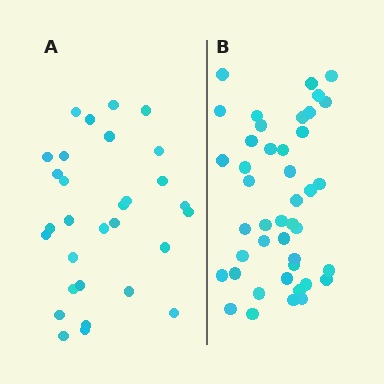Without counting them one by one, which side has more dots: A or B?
Region B (the right region) has more dots.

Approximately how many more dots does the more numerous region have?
Region B has approximately 15 more dots than region A.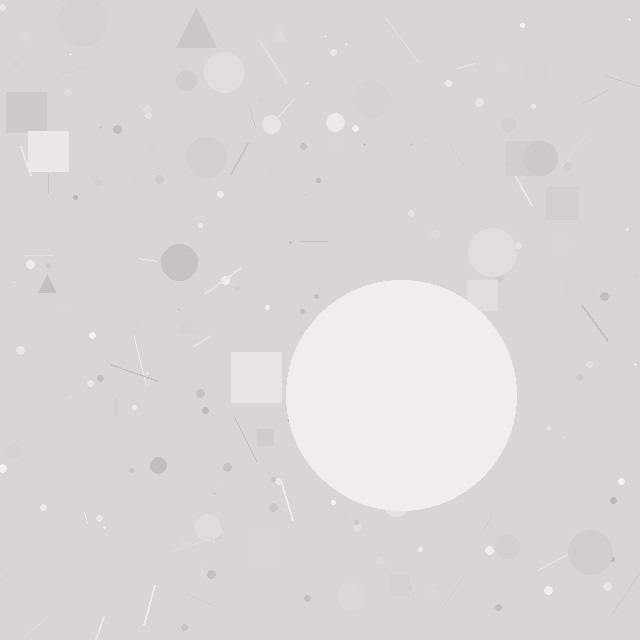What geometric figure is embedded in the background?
A circle is embedded in the background.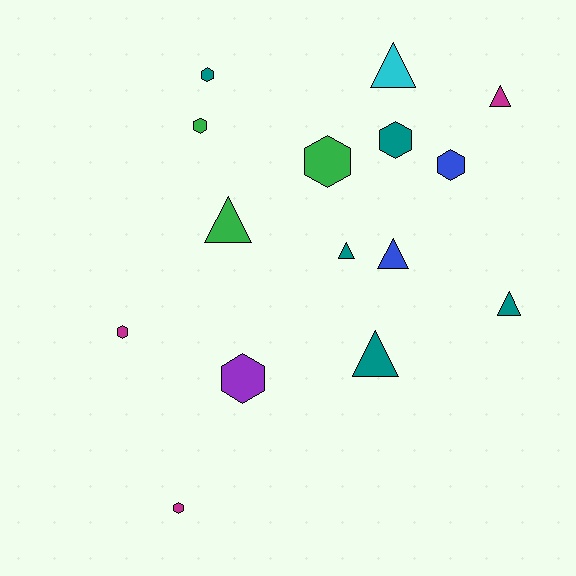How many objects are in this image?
There are 15 objects.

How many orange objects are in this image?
There are no orange objects.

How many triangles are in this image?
There are 7 triangles.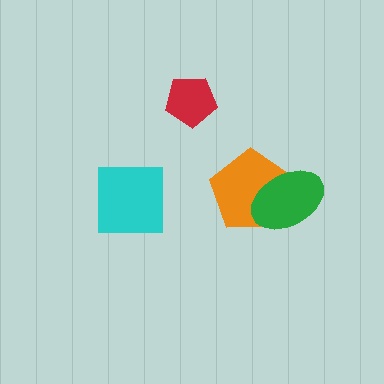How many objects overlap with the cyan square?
0 objects overlap with the cyan square.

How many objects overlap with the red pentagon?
0 objects overlap with the red pentagon.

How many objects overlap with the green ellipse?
1 object overlaps with the green ellipse.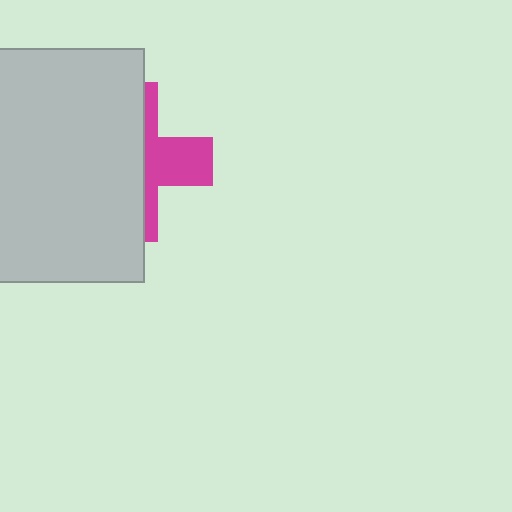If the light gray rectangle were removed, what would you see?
You would see the complete magenta cross.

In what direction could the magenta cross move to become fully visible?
The magenta cross could move right. That would shift it out from behind the light gray rectangle entirely.